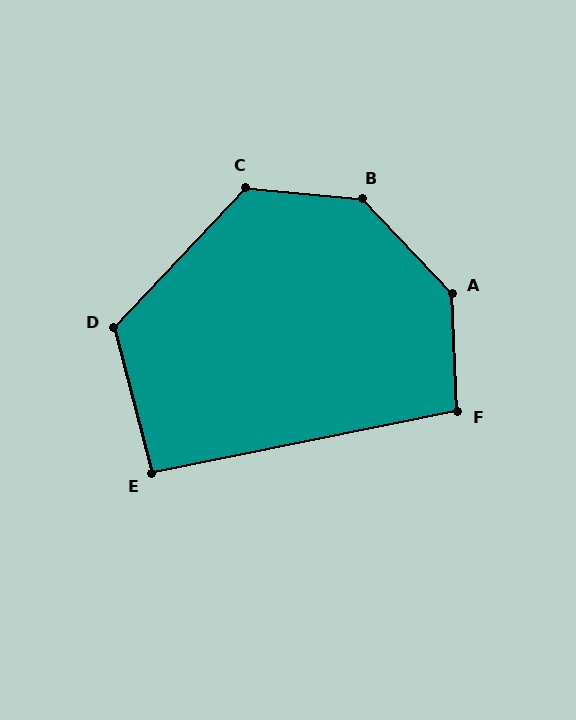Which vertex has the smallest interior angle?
E, at approximately 93 degrees.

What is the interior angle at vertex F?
Approximately 99 degrees (obtuse).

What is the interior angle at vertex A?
Approximately 139 degrees (obtuse).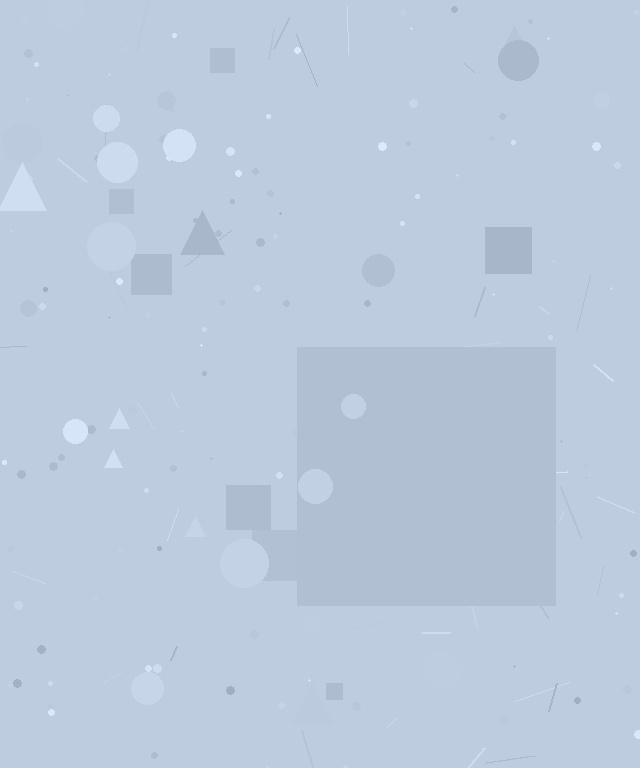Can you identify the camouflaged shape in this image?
The camouflaged shape is a square.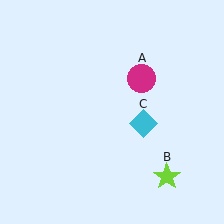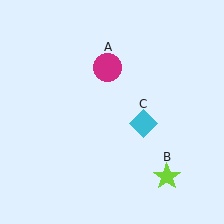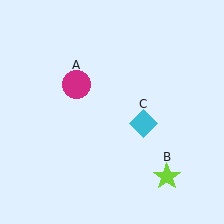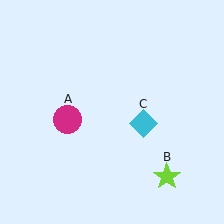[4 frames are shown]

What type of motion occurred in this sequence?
The magenta circle (object A) rotated counterclockwise around the center of the scene.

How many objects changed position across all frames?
1 object changed position: magenta circle (object A).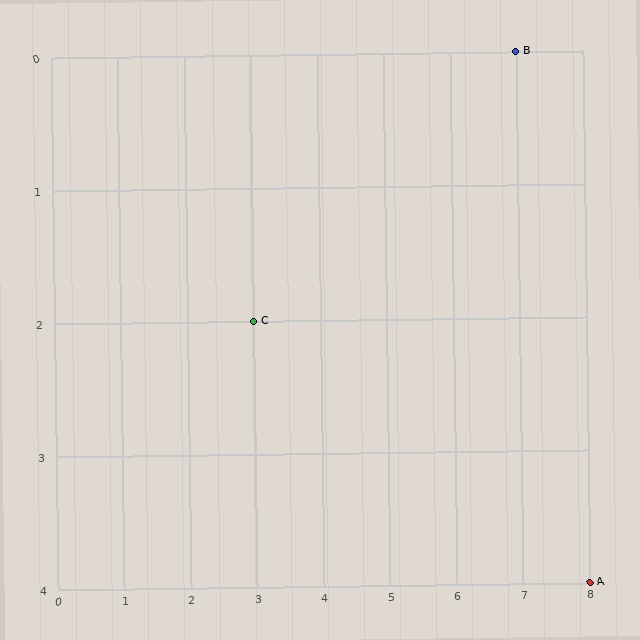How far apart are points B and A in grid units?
Points B and A are 1 column and 4 rows apart (about 4.1 grid units diagonally).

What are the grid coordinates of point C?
Point C is at grid coordinates (3, 2).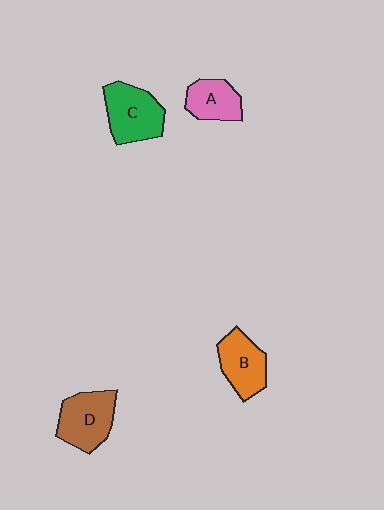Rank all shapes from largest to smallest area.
From largest to smallest: C (green), D (brown), B (orange), A (pink).